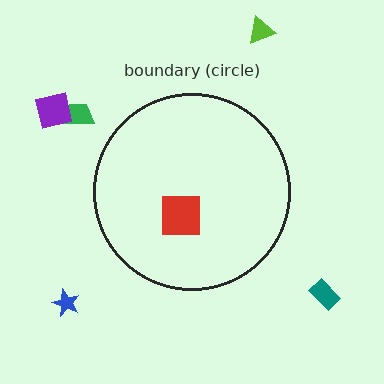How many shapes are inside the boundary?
1 inside, 5 outside.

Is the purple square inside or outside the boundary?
Outside.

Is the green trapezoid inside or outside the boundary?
Outside.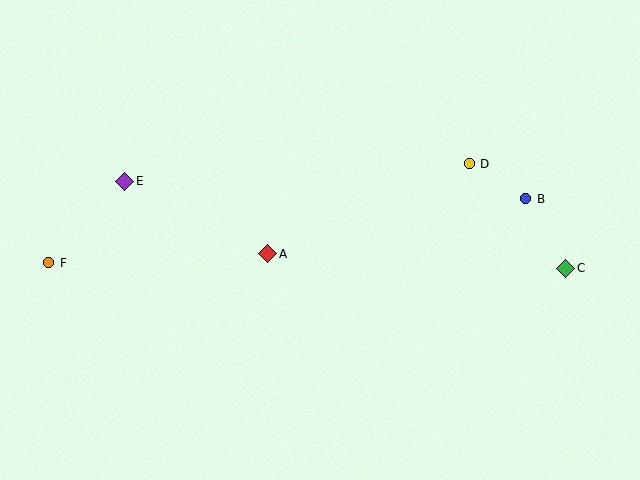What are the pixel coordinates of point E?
Point E is at (125, 181).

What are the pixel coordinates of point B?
Point B is at (526, 199).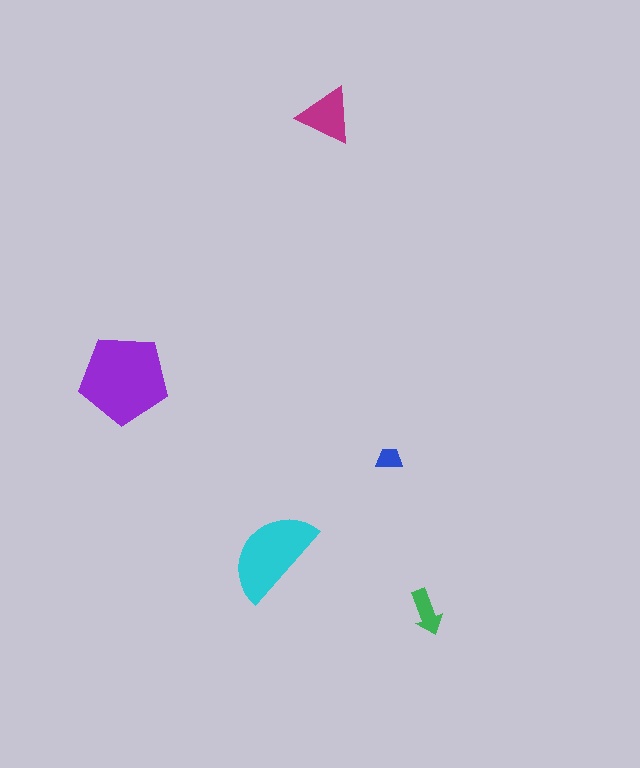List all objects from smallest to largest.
The blue trapezoid, the green arrow, the magenta triangle, the cyan semicircle, the purple pentagon.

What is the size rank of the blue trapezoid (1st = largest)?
5th.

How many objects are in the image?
There are 5 objects in the image.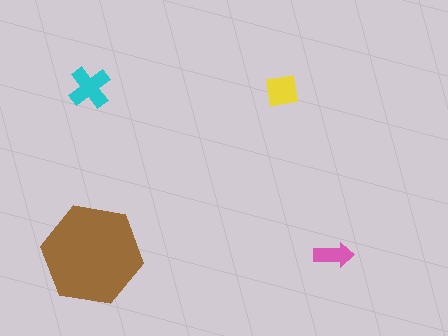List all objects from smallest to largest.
The pink arrow, the yellow square, the cyan cross, the brown hexagon.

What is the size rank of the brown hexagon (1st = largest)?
1st.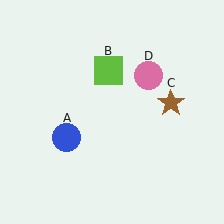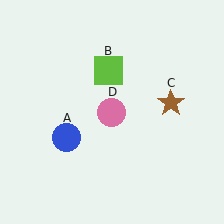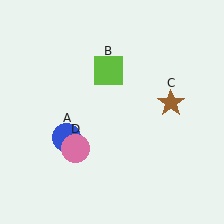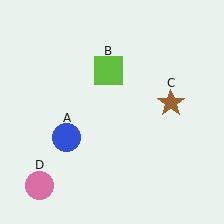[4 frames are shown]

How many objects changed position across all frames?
1 object changed position: pink circle (object D).